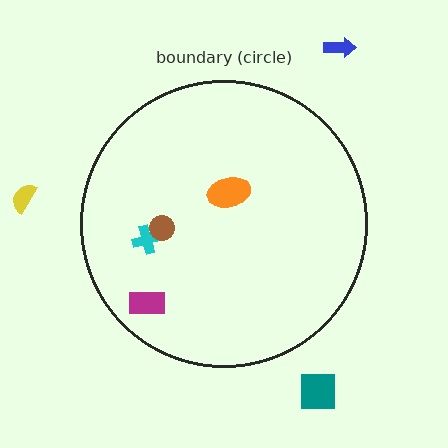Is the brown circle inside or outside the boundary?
Inside.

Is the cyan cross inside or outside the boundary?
Inside.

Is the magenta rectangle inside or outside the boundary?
Inside.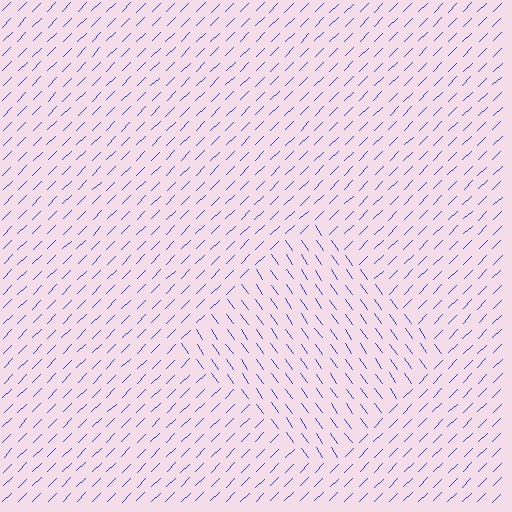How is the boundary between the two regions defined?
The boundary is defined purely by a change in line orientation (approximately 81 degrees difference). All lines are the same color and thickness.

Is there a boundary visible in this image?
Yes, there is a texture boundary formed by a change in line orientation.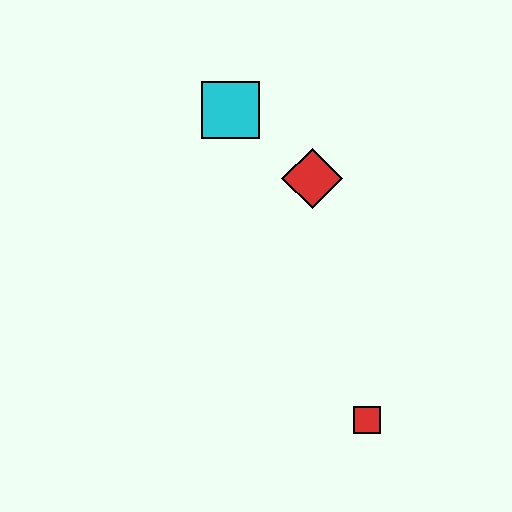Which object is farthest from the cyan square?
The red square is farthest from the cyan square.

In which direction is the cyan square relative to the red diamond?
The cyan square is to the left of the red diamond.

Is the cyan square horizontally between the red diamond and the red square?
No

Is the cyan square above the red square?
Yes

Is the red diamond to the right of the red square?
No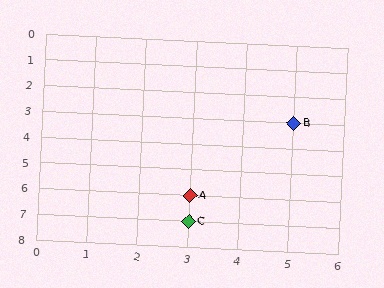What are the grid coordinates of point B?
Point B is at grid coordinates (5, 3).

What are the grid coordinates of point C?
Point C is at grid coordinates (3, 7).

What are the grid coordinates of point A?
Point A is at grid coordinates (3, 6).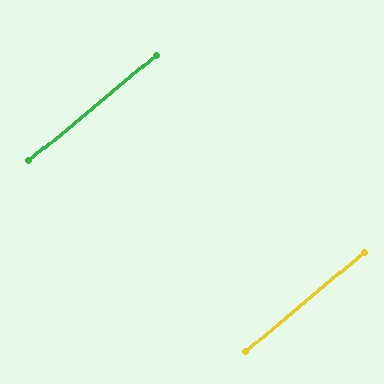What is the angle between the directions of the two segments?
Approximately 0 degrees.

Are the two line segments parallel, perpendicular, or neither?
Parallel — their directions differ by only 0.1°.